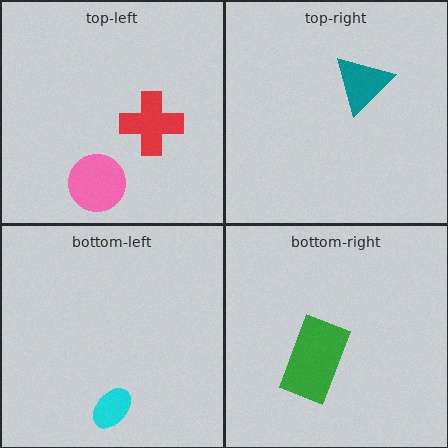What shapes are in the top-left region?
The red cross, the pink circle.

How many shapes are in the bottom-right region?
1.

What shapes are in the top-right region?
The teal triangle.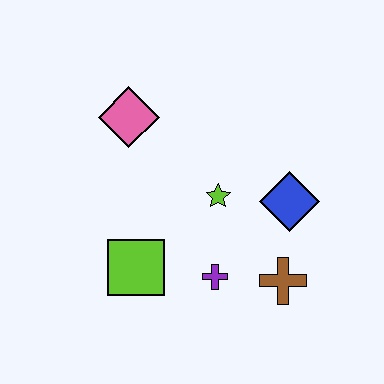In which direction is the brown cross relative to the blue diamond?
The brown cross is below the blue diamond.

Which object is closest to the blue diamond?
The lime star is closest to the blue diamond.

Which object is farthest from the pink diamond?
The brown cross is farthest from the pink diamond.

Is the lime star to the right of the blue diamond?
No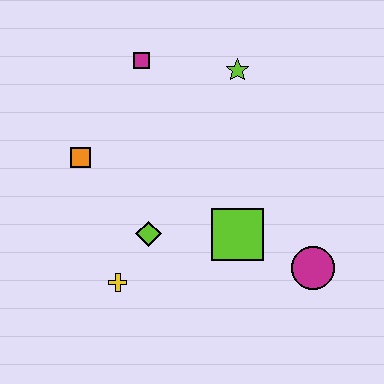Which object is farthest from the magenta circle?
The magenta square is farthest from the magenta circle.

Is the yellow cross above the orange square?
No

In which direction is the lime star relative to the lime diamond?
The lime star is above the lime diamond.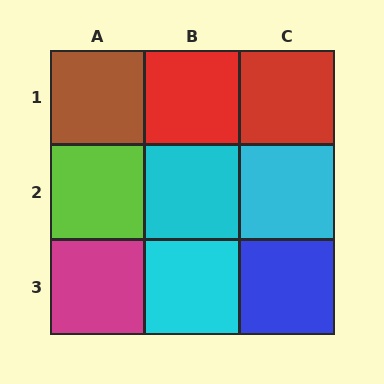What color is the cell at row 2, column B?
Cyan.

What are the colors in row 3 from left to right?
Magenta, cyan, blue.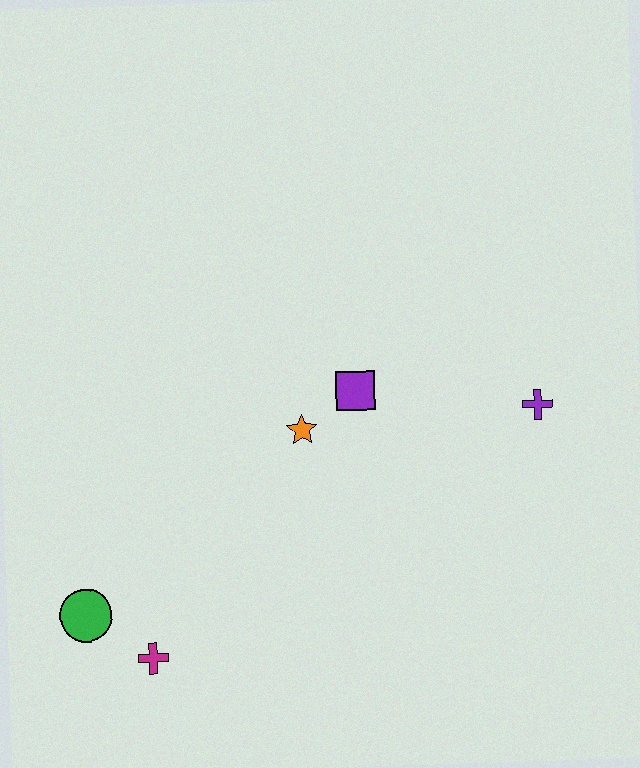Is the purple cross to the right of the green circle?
Yes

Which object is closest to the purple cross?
The purple square is closest to the purple cross.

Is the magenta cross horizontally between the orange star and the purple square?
No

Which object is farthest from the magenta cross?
The purple cross is farthest from the magenta cross.